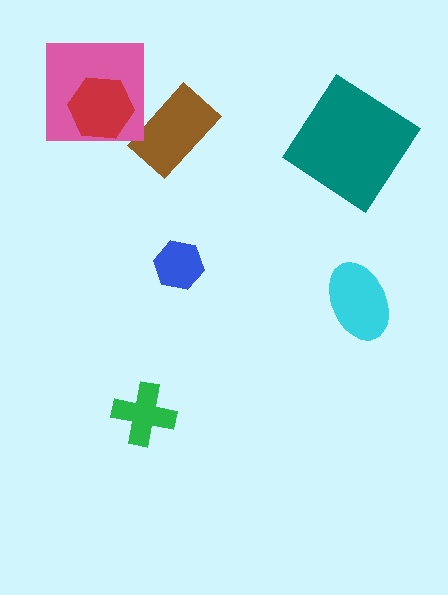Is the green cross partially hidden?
No, no other shape covers it.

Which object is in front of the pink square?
The red hexagon is in front of the pink square.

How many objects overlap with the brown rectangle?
0 objects overlap with the brown rectangle.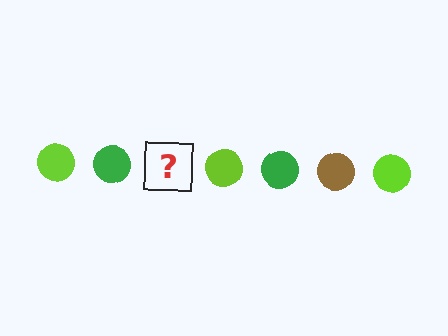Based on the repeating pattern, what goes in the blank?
The blank should be a brown circle.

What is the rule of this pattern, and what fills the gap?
The rule is that the pattern cycles through lime, green, brown circles. The gap should be filled with a brown circle.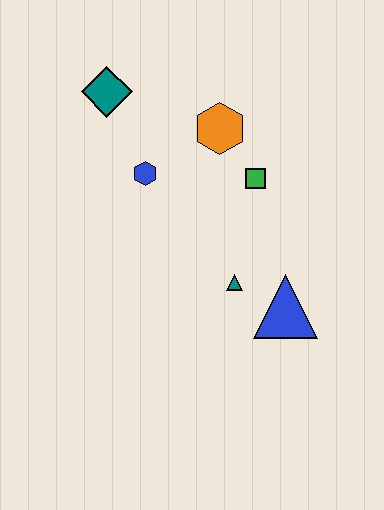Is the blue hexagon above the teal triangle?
Yes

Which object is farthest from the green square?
The teal diamond is farthest from the green square.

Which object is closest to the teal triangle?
The blue triangle is closest to the teal triangle.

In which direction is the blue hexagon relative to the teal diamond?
The blue hexagon is below the teal diamond.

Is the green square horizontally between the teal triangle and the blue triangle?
Yes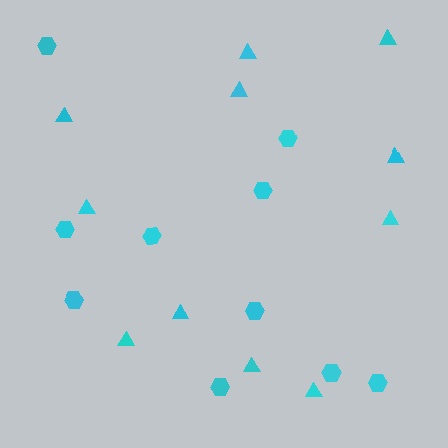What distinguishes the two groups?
There are 2 groups: one group of triangles (11) and one group of hexagons (10).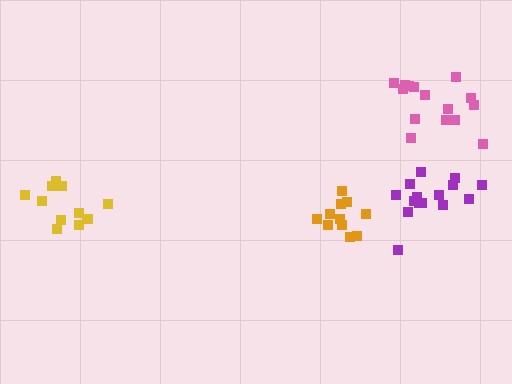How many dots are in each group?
Group 1: 11 dots, Group 2: 11 dots, Group 3: 15 dots, Group 4: 15 dots (52 total).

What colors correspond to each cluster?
The clusters are colored: orange, yellow, purple, pink.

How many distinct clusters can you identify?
There are 4 distinct clusters.